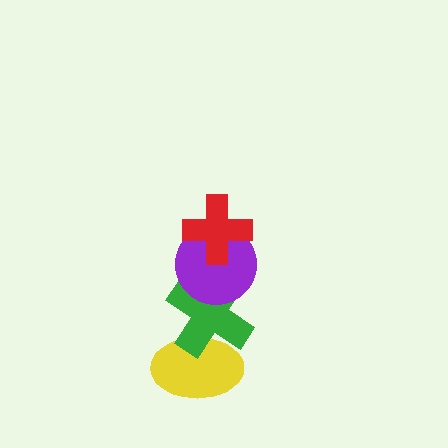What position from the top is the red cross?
The red cross is 1st from the top.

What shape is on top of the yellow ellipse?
The green cross is on top of the yellow ellipse.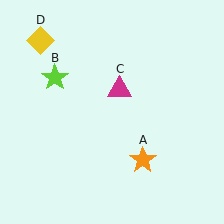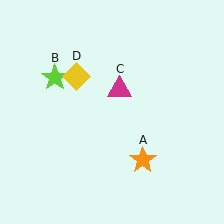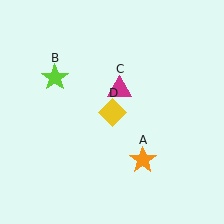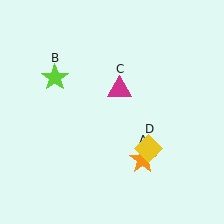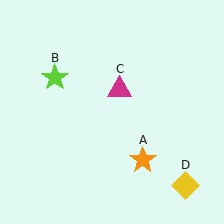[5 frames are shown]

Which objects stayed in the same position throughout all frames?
Orange star (object A) and lime star (object B) and magenta triangle (object C) remained stationary.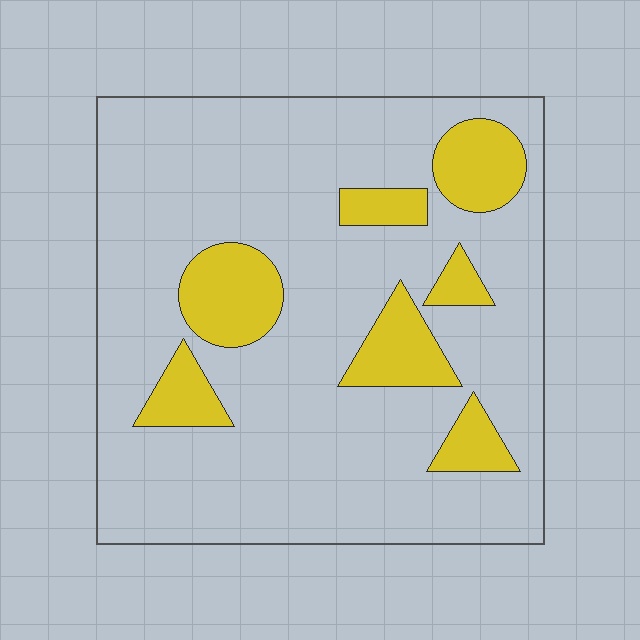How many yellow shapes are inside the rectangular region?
7.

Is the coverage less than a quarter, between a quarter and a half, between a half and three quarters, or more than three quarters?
Less than a quarter.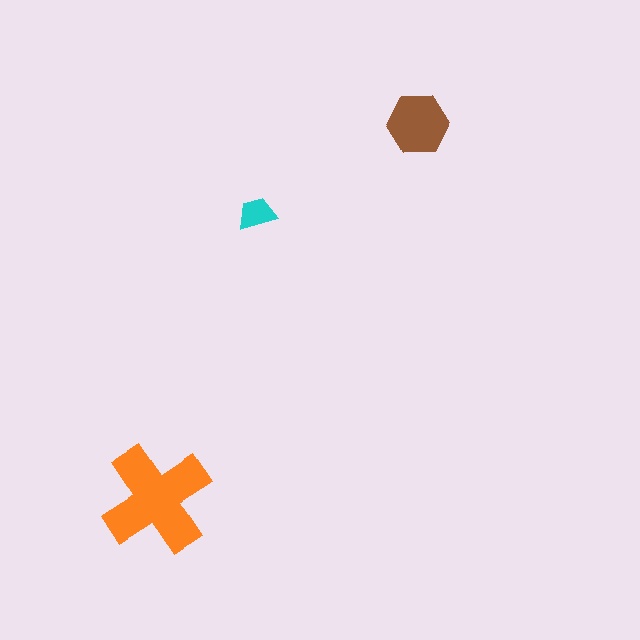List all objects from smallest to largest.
The cyan trapezoid, the brown hexagon, the orange cross.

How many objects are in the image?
There are 3 objects in the image.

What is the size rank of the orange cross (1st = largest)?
1st.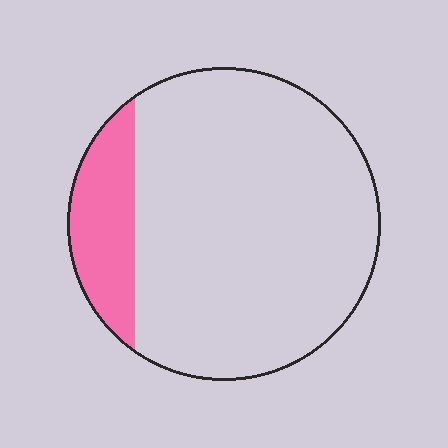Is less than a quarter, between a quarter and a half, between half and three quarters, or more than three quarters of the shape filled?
Less than a quarter.